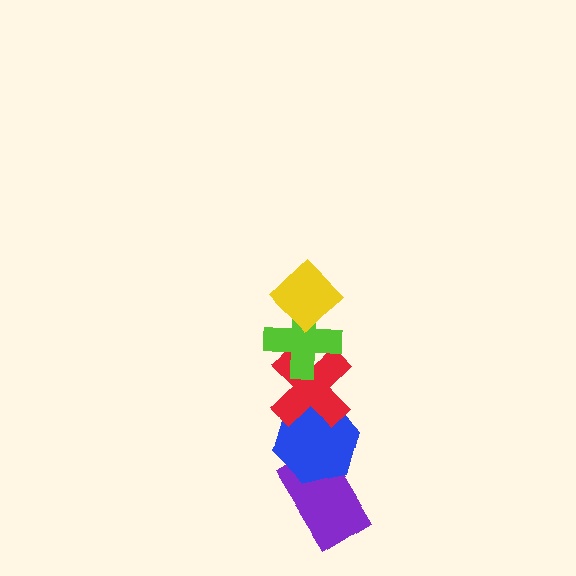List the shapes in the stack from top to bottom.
From top to bottom: the yellow diamond, the lime cross, the red cross, the blue hexagon, the purple rectangle.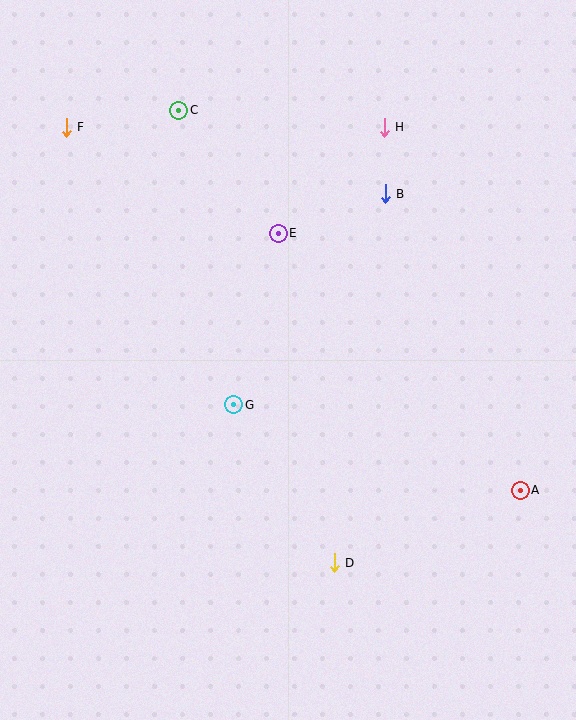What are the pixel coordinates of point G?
Point G is at (234, 405).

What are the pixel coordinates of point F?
Point F is at (66, 127).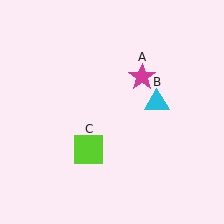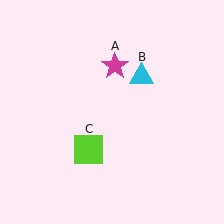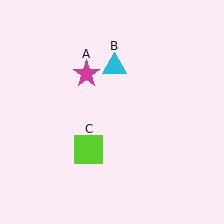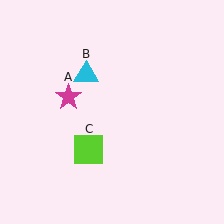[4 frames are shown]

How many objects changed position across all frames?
2 objects changed position: magenta star (object A), cyan triangle (object B).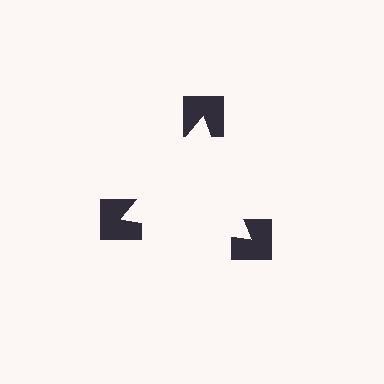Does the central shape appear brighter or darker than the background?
It typically appears slightly brighter than the background, even though no actual brightness change is drawn.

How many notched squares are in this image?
There are 3 — one at each vertex of the illusory triangle.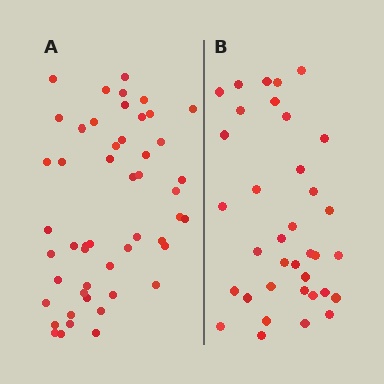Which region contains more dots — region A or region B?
Region A (the left region) has more dots.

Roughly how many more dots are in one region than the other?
Region A has approximately 15 more dots than region B.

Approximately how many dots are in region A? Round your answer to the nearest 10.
About 50 dots.